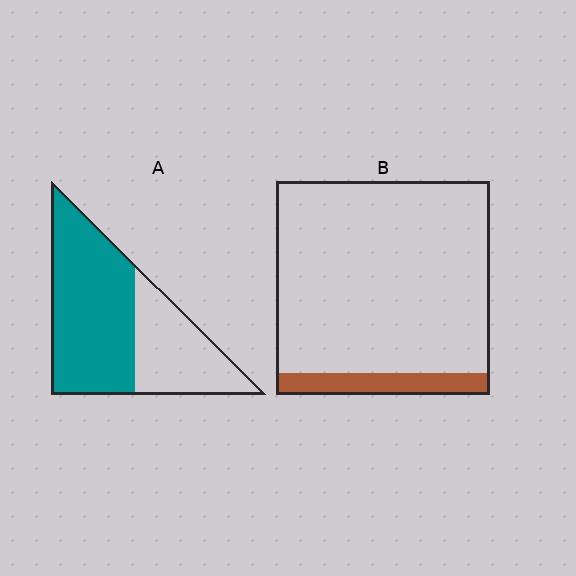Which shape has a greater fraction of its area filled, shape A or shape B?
Shape A.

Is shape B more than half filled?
No.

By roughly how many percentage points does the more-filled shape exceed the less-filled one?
By roughly 50 percentage points (A over B).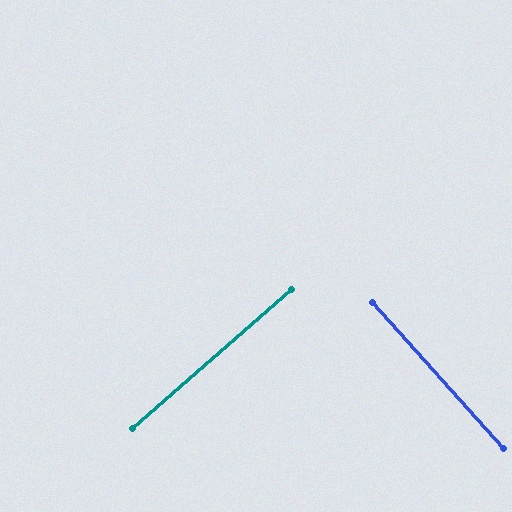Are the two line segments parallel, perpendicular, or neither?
Perpendicular — they meet at approximately 89°.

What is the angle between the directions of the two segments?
Approximately 89 degrees.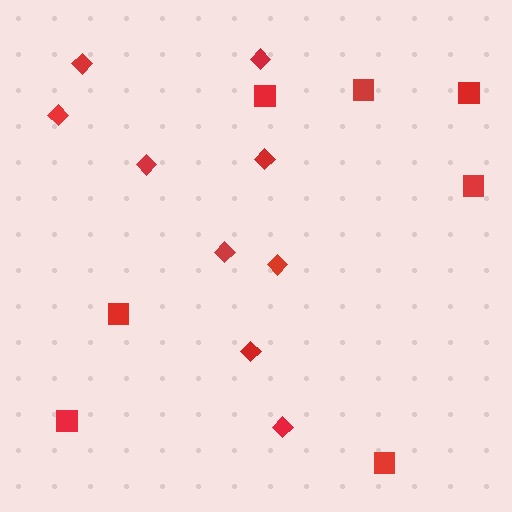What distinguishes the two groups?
There are 2 groups: one group of diamonds (9) and one group of squares (7).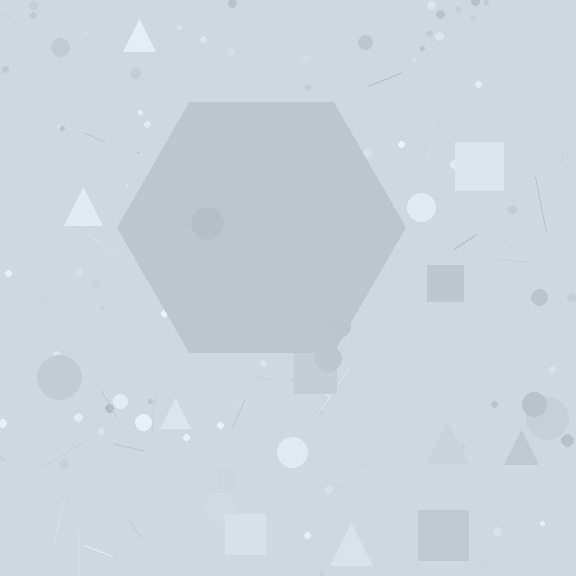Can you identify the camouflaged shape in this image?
The camouflaged shape is a hexagon.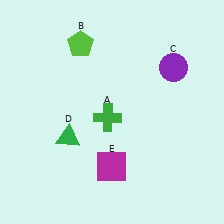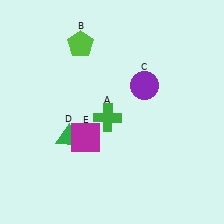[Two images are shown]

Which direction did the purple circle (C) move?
The purple circle (C) moved left.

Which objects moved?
The objects that moved are: the purple circle (C), the magenta square (E).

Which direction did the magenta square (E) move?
The magenta square (E) moved up.